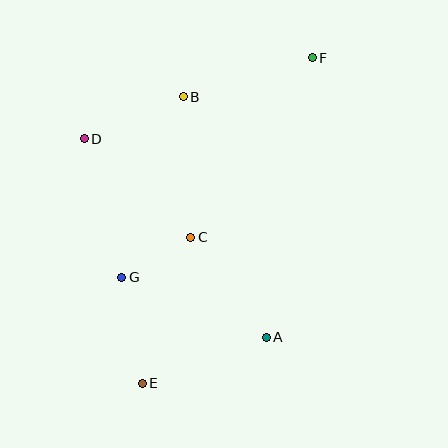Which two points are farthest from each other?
Points E and F are farthest from each other.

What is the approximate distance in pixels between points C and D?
The distance between C and D is approximately 145 pixels.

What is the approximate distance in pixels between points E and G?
The distance between E and G is approximately 108 pixels.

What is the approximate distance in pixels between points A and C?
The distance between A and C is approximately 125 pixels.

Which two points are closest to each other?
Points C and G are closest to each other.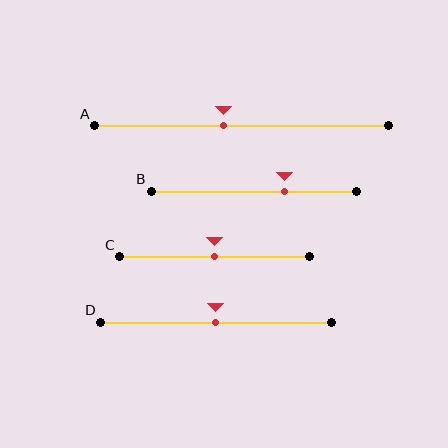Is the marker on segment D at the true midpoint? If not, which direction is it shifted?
Yes, the marker on segment D is at the true midpoint.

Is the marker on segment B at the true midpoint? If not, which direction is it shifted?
No, the marker on segment B is shifted to the right by about 15% of the segment length.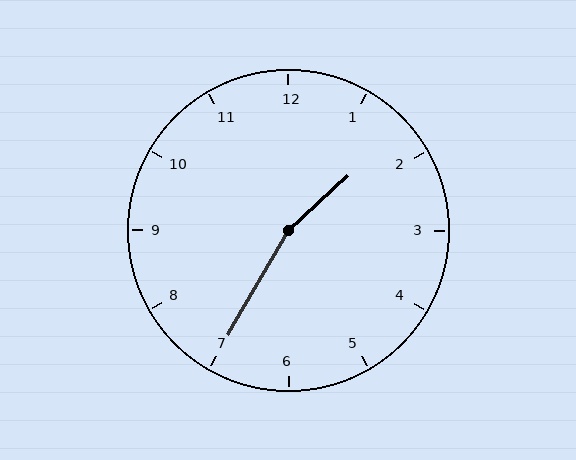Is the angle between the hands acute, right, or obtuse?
It is obtuse.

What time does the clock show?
1:35.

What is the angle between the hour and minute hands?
Approximately 162 degrees.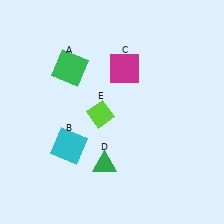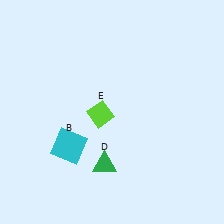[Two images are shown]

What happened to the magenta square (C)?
The magenta square (C) was removed in Image 2. It was in the top-right area of Image 1.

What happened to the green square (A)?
The green square (A) was removed in Image 2. It was in the top-left area of Image 1.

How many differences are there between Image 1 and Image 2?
There are 2 differences between the two images.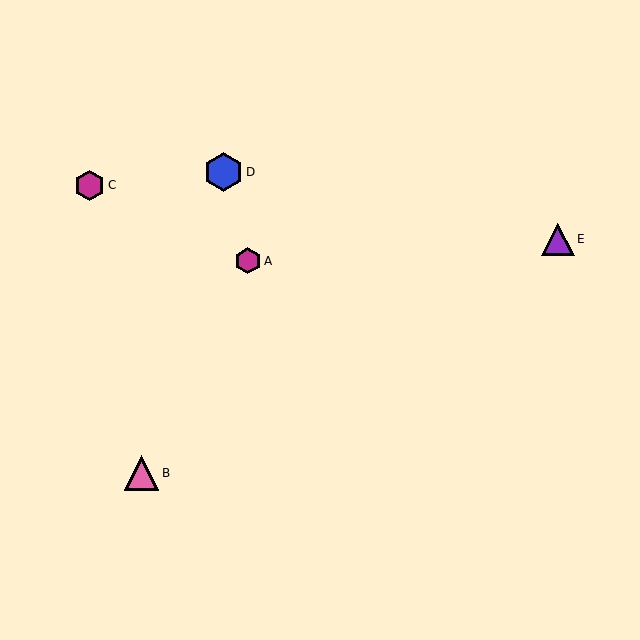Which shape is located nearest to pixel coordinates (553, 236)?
The purple triangle (labeled E) at (558, 239) is nearest to that location.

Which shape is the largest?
The blue hexagon (labeled D) is the largest.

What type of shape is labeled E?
Shape E is a purple triangle.